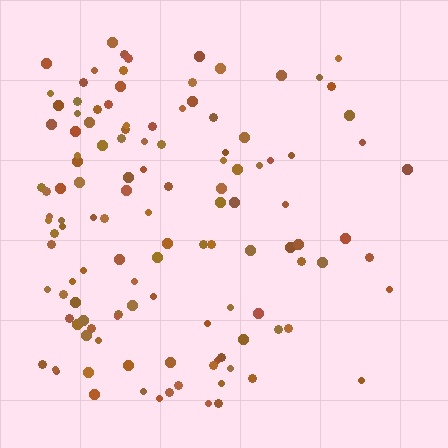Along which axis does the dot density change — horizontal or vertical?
Horizontal.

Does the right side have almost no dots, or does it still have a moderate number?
Still a moderate number, just noticeably fewer than the left.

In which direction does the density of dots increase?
From right to left, with the left side densest.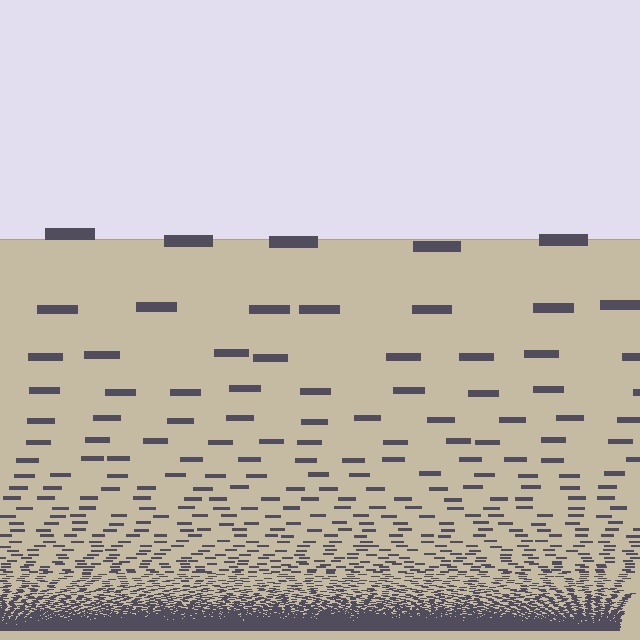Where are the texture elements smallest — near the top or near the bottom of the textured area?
Near the bottom.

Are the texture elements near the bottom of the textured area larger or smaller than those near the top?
Smaller. The gradient is inverted — elements near the bottom are smaller and denser.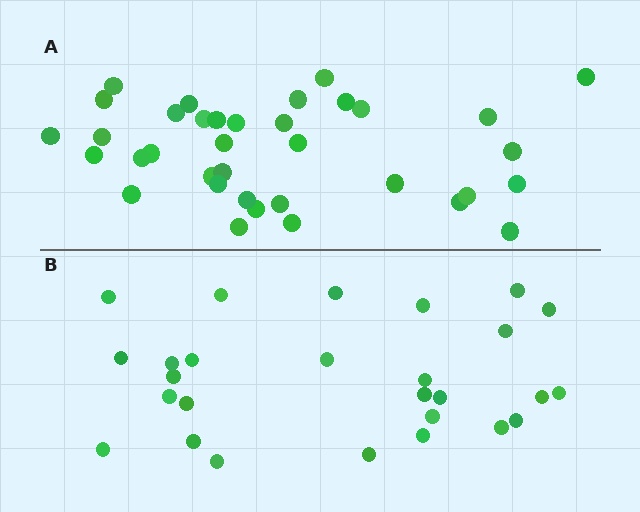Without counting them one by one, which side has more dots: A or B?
Region A (the top region) has more dots.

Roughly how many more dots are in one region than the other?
Region A has roughly 8 or so more dots than region B.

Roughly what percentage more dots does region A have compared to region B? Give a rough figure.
About 35% more.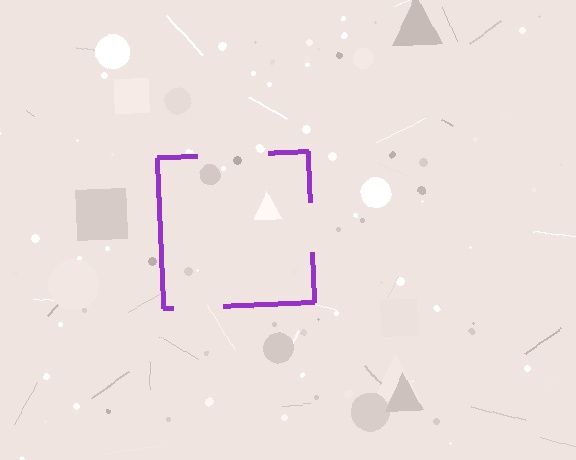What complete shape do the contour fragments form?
The contour fragments form a square.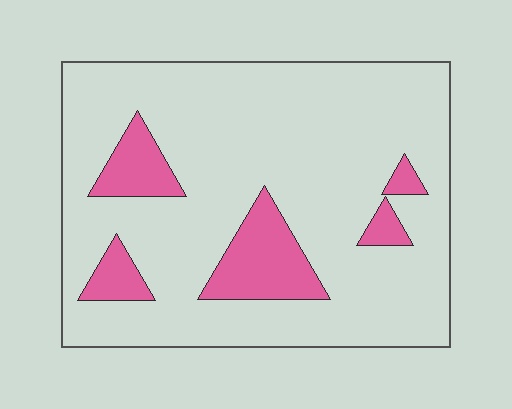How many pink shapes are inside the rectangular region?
5.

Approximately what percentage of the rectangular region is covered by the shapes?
Approximately 15%.